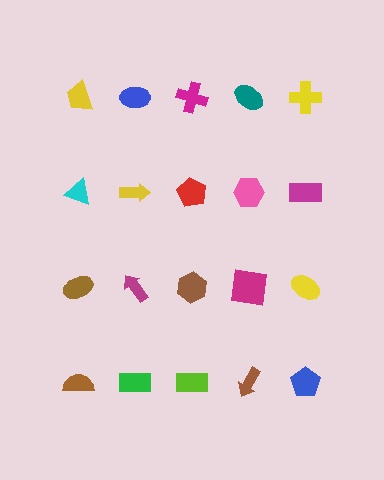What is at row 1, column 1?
A yellow trapezoid.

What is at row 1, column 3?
A magenta cross.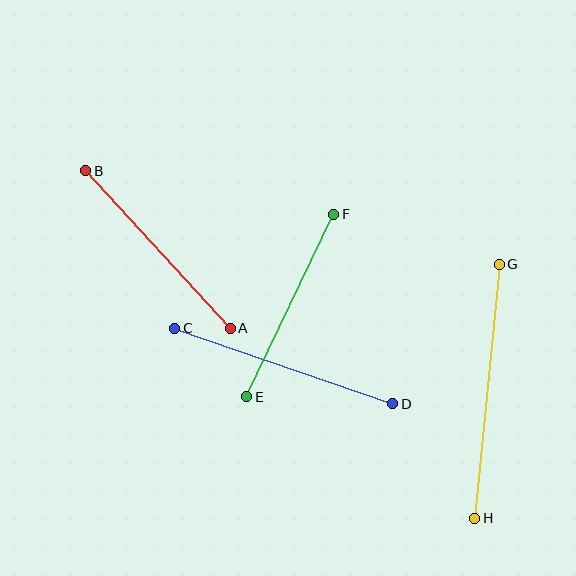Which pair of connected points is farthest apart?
Points G and H are farthest apart.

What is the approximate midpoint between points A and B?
The midpoint is at approximately (158, 249) pixels.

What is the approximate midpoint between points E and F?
The midpoint is at approximately (290, 305) pixels.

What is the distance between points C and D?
The distance is approximately 231 pixels.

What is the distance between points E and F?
The distance is approximately 202 pixels.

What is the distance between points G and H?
The distance is approximately 255 pixels.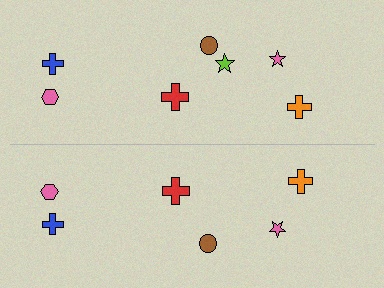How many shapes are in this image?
There are 13 shapes in this image.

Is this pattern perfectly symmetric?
No, the pattern is not perfectly symmetric. A lime star is missing from the bottom side.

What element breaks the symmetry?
A lime star is missing from the bottom side.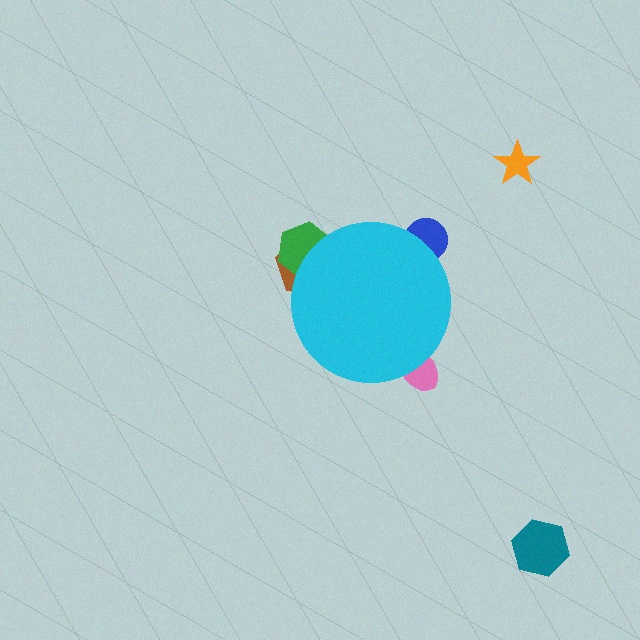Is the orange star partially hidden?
No, the orange star is fully visible.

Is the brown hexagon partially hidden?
Yes, the brown hexagon is partially hidden behind the cyan circle.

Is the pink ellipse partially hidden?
Yes, the pink ellipse is partially hidden behind the cyan circle.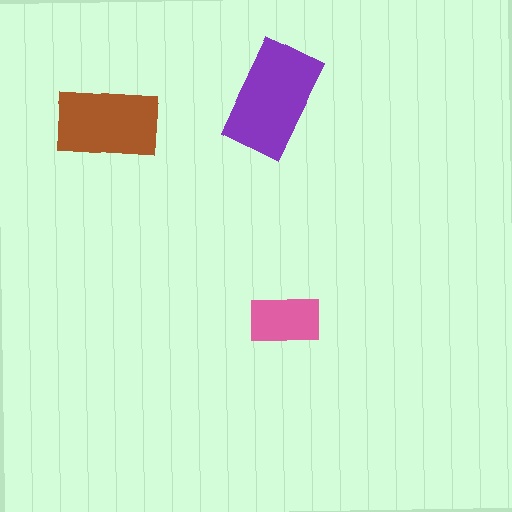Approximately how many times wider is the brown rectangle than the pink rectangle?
About 1.5 times wider.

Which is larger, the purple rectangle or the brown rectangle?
The purple one.